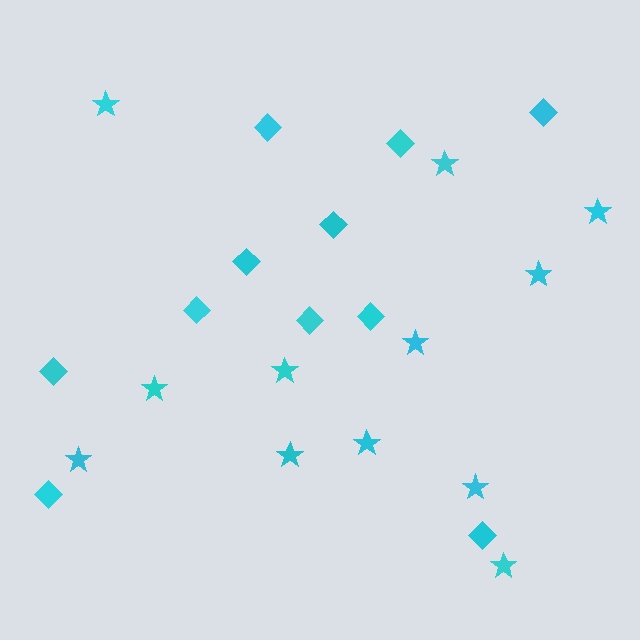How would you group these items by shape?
There are 2 groups: one group of diamonds (11) and one group of stars (12).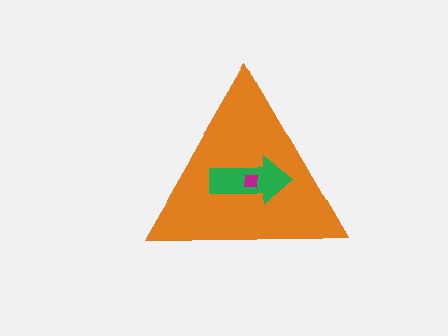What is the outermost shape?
The orange triangle.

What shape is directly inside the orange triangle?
The green arrow.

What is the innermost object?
The magenta square.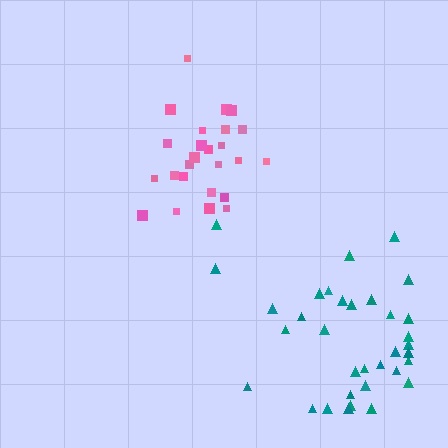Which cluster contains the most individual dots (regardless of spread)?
Teal (34).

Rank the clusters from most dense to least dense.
pink, teal.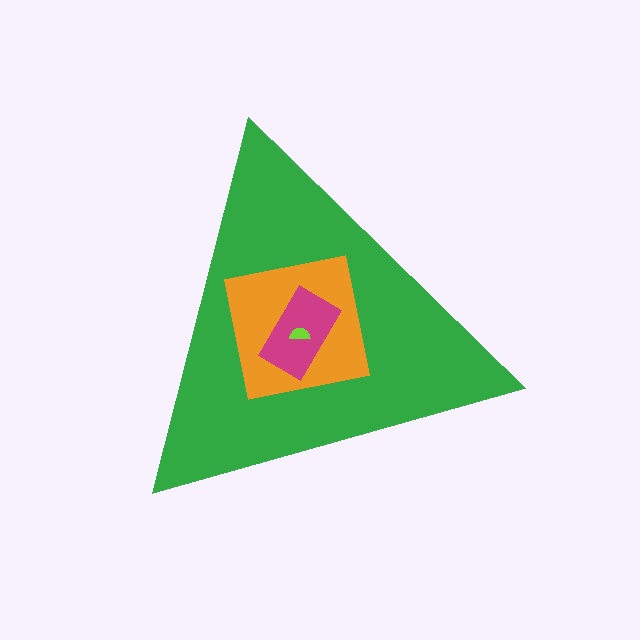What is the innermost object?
The lime semicircle.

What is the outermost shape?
The green triangle.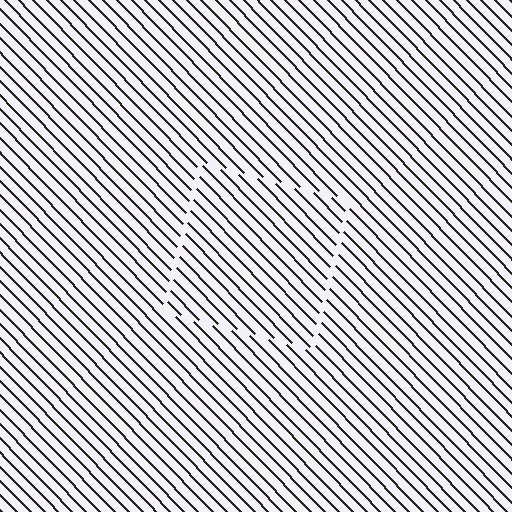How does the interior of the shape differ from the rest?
The interior of the shape contains the same grating, shifted by half a period — the contour is defined by the phase discontinuity where line-ends from the inner and outer gratings abut.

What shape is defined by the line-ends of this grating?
An illusory square. The interior of the shape contains the same grating, shifted by half a period — the contour is defined by the phase discontinuity where line-ends from the inner and outer gratings abut.